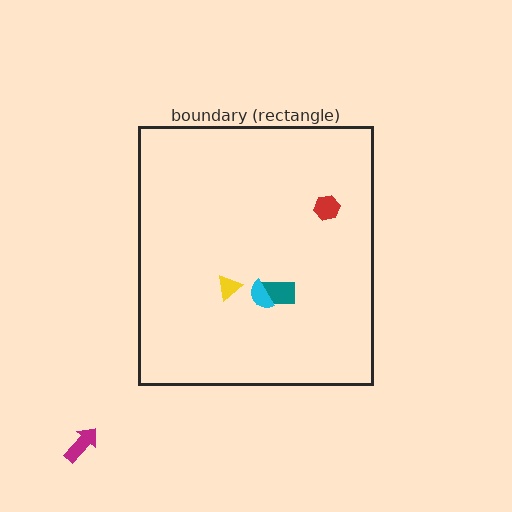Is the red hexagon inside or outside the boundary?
Inside.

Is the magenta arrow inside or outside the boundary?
Outside.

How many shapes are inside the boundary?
4 inside, 1 outside.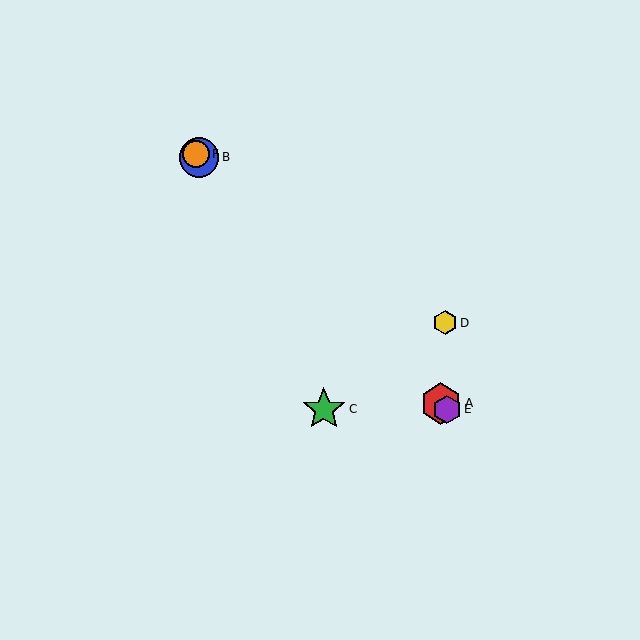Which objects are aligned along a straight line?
Objects A, B, E, F are aligned along a straight line.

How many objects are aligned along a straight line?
4 objects (A, B, E, F) are aligned along a straight line.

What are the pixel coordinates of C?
Object C is at (324, 409).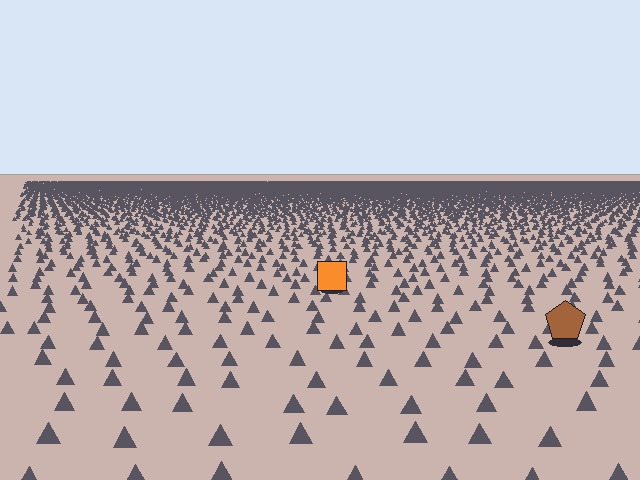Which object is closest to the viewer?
The brown pentagon is closest. The texture marks near it are larger and more spread out.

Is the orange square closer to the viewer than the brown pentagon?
No. The brown pentagon is closer — you can tell from the texture gradient: the ground texture is coarser near it.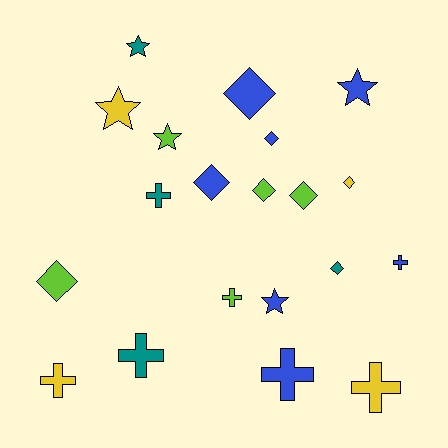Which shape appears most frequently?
Diamond, with 8 objects.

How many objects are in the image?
There are 20 objects.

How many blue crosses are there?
There are 2 blue crosses.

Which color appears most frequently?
Blue, with 7 objects.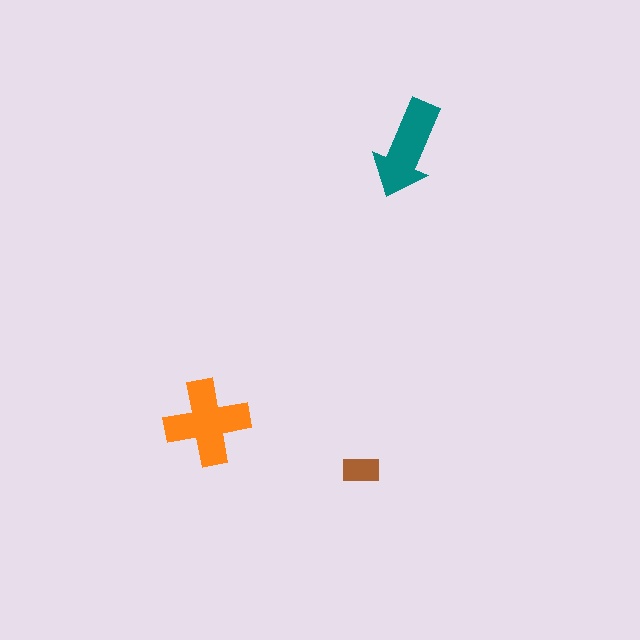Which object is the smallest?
The brown rectangle.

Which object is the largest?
The orange cross.